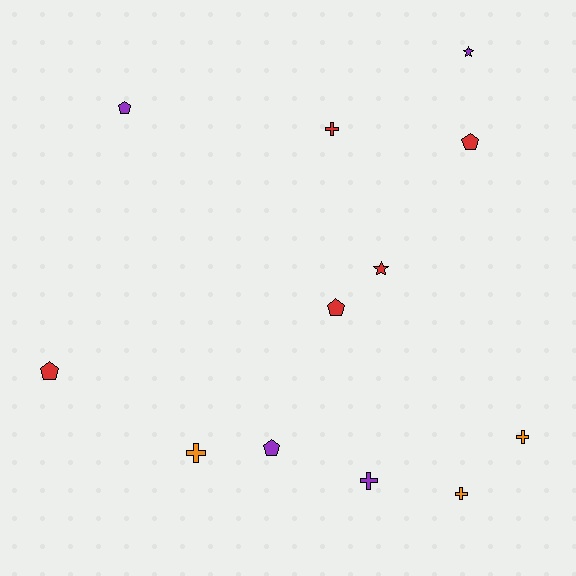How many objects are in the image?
There are 12 objects.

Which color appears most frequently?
Red, with 5 objects.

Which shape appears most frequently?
Cross, with 5 objects.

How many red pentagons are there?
There are 3 red pentagons.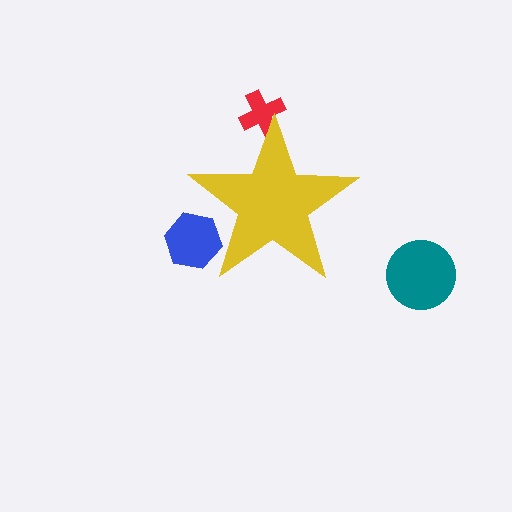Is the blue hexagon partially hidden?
Yes, the blue hexagon is partially hidden behind the yellow star.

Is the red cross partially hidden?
Yes, the red cross is partially hidden behind the yellow star.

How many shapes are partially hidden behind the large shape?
2 shapes are partially hidden.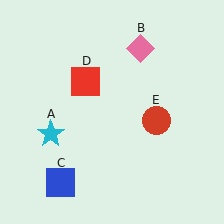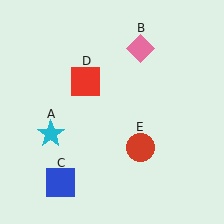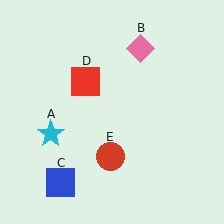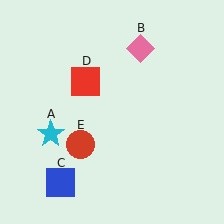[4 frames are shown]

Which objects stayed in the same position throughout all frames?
Cyan star (object A) and pink diamond (object B) and blue square (object C) and red square (object D) remained stationary.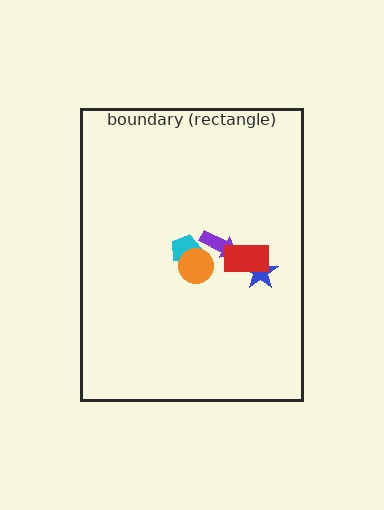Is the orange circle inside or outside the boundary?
Inside.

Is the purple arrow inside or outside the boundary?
Inside.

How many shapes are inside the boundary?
5 inside, 0 outside.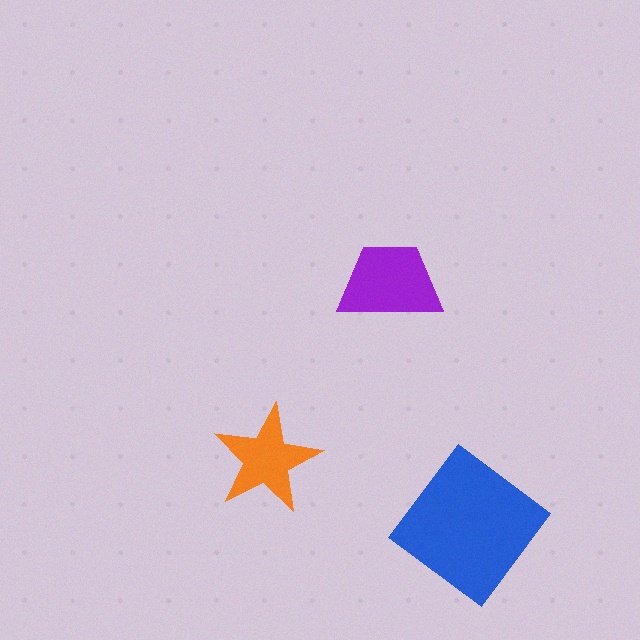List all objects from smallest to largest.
The orange star, the purple trapezoid, the blue diamond.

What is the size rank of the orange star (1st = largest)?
3rd.